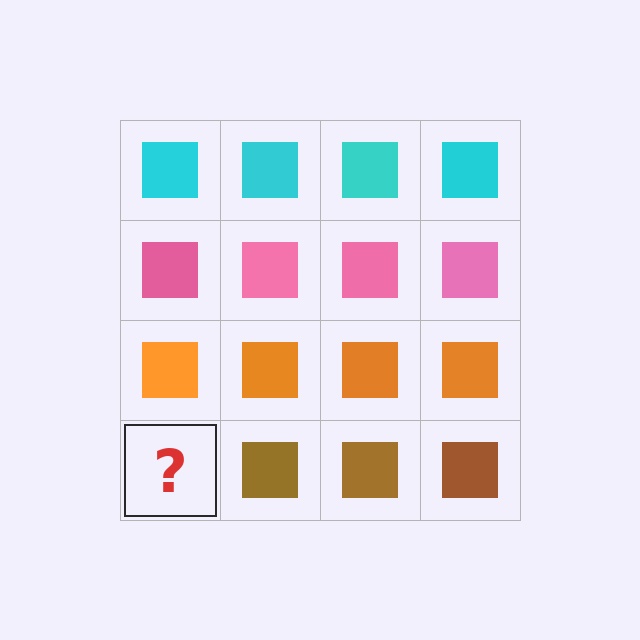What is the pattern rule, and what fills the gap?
The rule is that each row has a consistent color. The gap should be filled with a brown square.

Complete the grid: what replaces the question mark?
The question mark should be replaced with a brown square.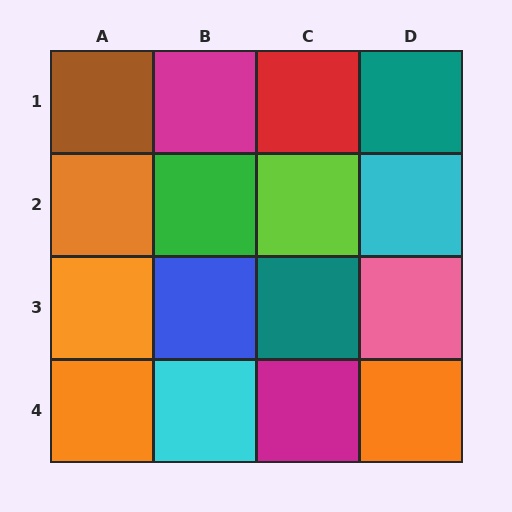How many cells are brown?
1 cell is brown.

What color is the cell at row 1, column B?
Magenta.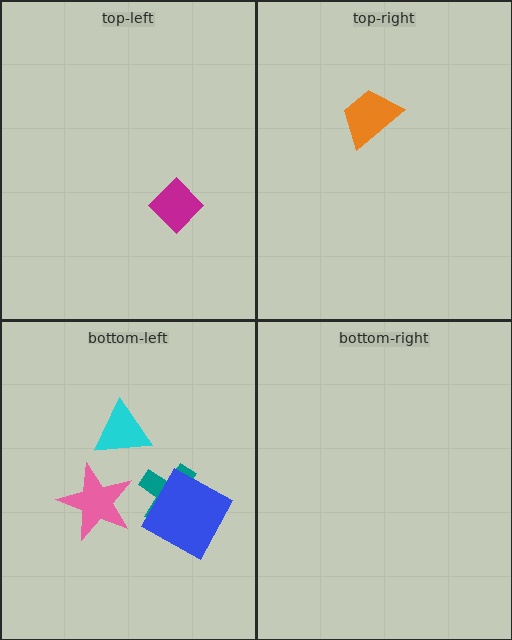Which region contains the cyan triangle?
The bottom-left region.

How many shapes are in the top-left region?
1.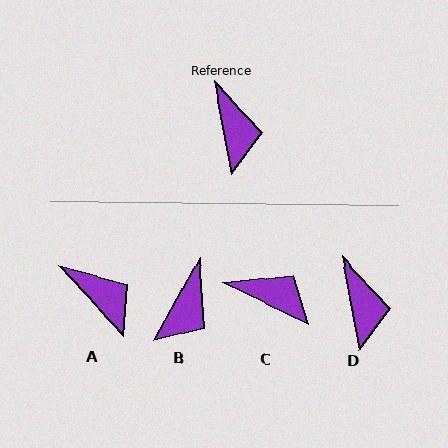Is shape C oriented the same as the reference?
No, it is off by about 54 degrees.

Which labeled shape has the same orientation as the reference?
D.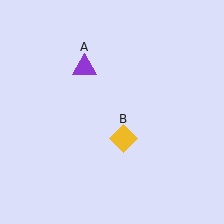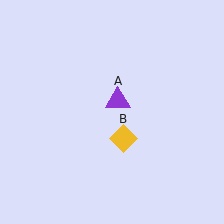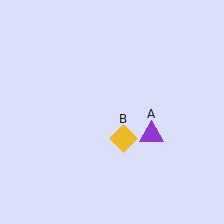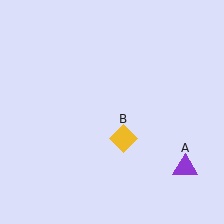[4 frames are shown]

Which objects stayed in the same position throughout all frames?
Yellow diamond (object B) remained stationary.